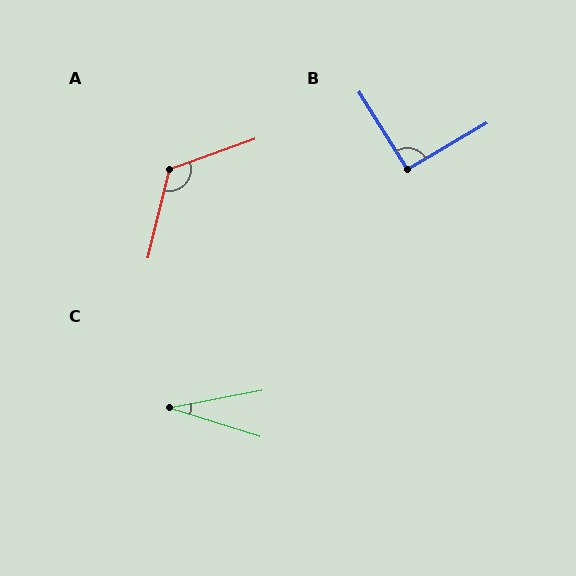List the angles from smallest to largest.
C (28°), B (92°), A (123°).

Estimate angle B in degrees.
Approximately 92 degrees.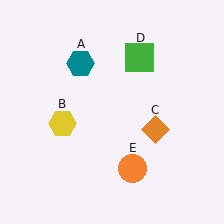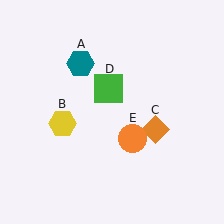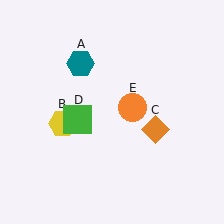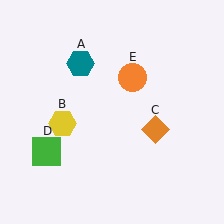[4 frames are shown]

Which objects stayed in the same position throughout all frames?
Teal hexagon (object A) and yellow hexagon (object B) and orange diamond (object C) remained stationary.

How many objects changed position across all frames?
2 objects changed position: green square (object D), orange circle (object E).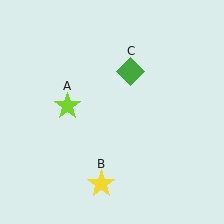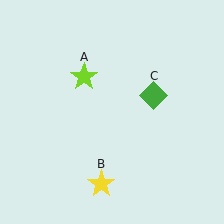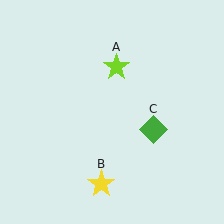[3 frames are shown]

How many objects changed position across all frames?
2 objects changed position: lime star (object A), green diamond (object C).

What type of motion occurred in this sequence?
The lime star (object A), green diamond (object C) rotated clockwise around the center of the scene.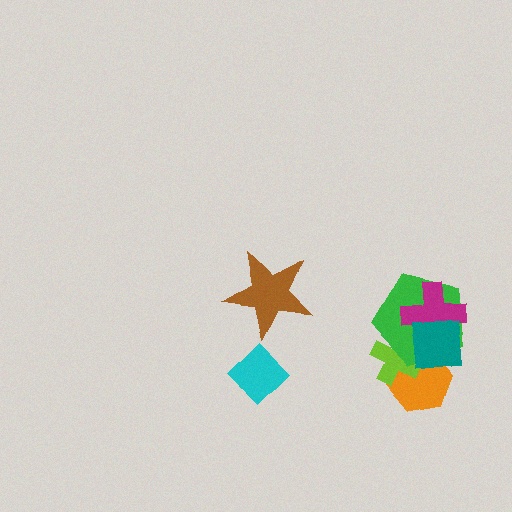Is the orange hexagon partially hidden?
Yes, it is partially covered by another shape.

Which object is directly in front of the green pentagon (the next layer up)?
The magenta cross is directly in front of the green pentagon.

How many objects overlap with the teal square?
4 objects overlap with the teal square.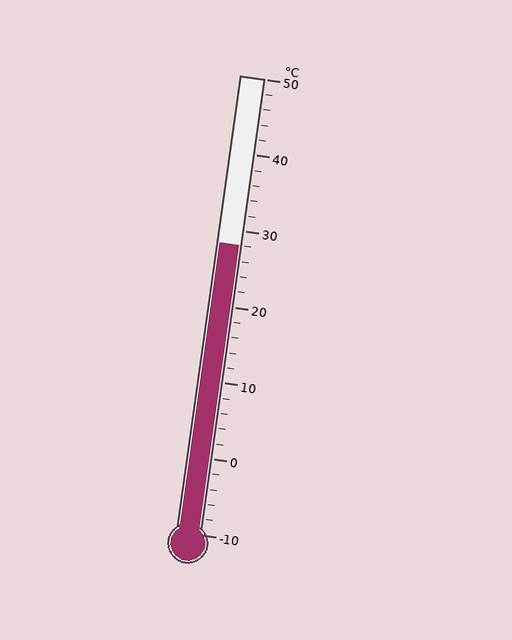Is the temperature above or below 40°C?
The temperature is below 40°C.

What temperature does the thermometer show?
The thermometer shows approximately 28°C.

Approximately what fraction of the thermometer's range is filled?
The thermometer is filled to approximately 65% of its range.